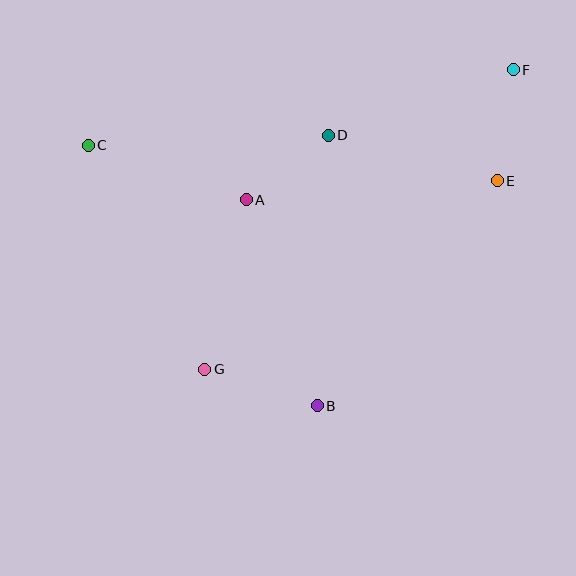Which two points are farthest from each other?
Points C and F are farthest from each other.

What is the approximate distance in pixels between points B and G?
The distance between B and G is approximately 118 pixels.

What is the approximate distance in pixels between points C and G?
The distance between C and G is approximately 252 pixels.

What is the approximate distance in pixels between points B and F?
The distance between B and F is approximately 389 pixels.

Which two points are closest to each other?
Points A and D are closest to each other.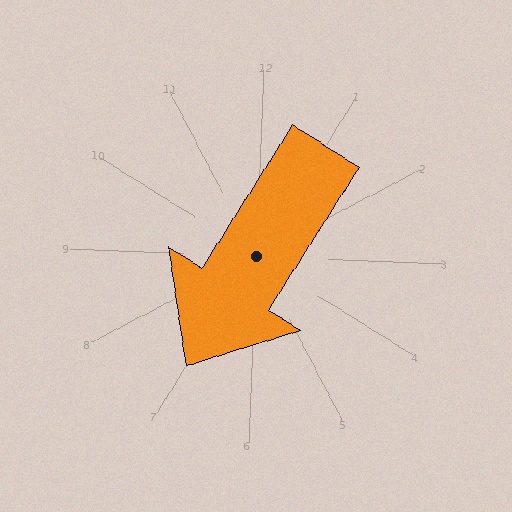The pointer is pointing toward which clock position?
Roughly 7 o'clock.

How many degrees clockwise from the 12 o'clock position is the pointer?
Approximately 210 degrees.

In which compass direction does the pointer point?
Southwest.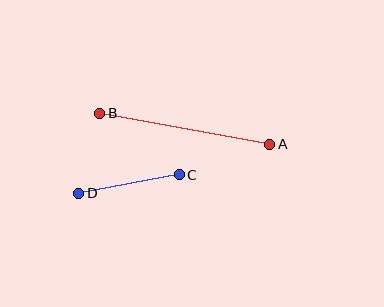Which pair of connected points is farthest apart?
Points A and B are farthest apart.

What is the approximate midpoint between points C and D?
The midpoint is at approximately (129, 184) pixels.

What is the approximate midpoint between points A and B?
The midpoint is at approximately (185, 129) pixels.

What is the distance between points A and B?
The distance is approximately 173 pixels.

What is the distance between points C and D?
The distance is approximately 102 pixels.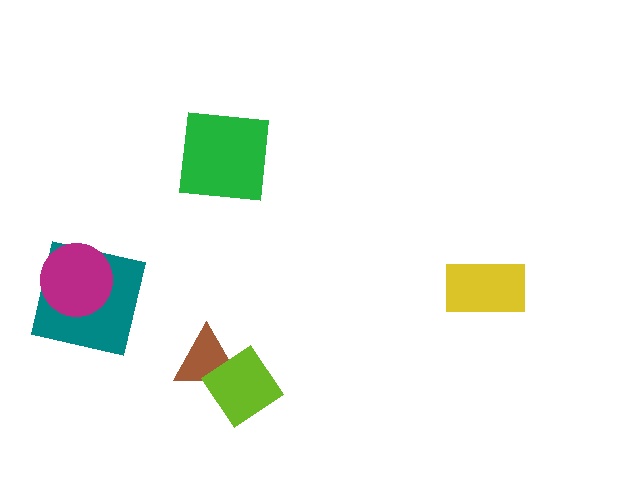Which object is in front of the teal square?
The magenta circle is in front of the teal square.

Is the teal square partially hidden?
Yes, it is partially covered by another shape.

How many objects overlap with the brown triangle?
1 object overlaps with the brown triangle.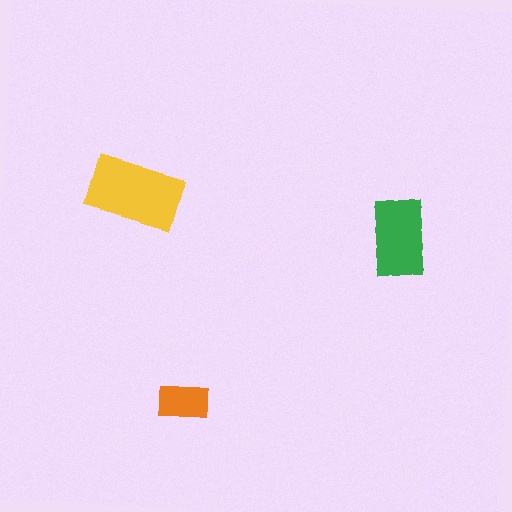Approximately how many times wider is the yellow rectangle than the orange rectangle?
About 2 times wider.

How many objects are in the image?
There are 3 objects in the image.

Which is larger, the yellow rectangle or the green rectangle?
The yellow one.